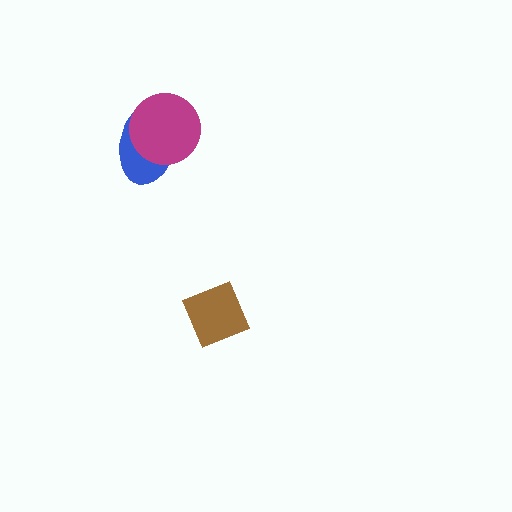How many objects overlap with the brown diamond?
0 objects overlap with the brown diamond.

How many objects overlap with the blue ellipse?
1 object overlaps with the blue ellipse.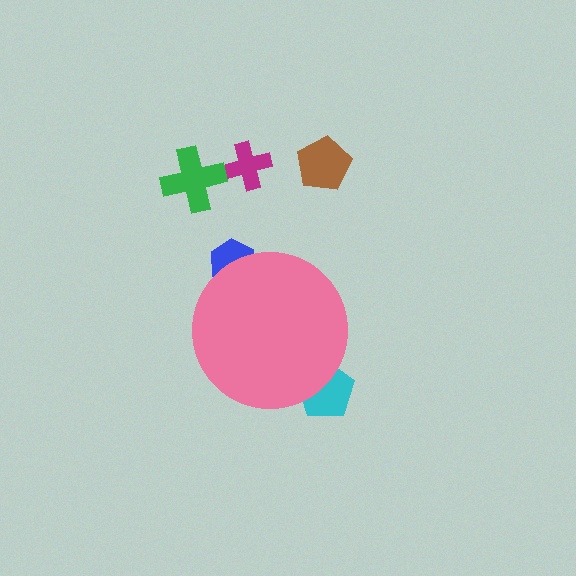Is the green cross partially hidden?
No, the green cross is fully visible.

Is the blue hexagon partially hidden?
Yes, the blue hexagon is partially hidden behind the pink circle.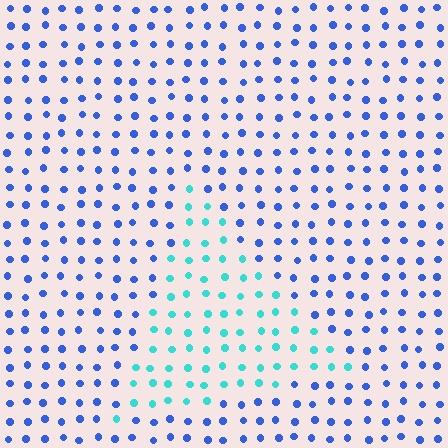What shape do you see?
I see a triangle.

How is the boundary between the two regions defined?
The boundary is defined purely by a slight shift in hue (about 50 degrees). Spacing, size, and orientation are identical on both sides.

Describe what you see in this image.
The image is filled with small blue elements in a uniform arrangement. A triangle-shaped region is visible where the elements are tinted to a slightly different hue, forming a subtle color boundary.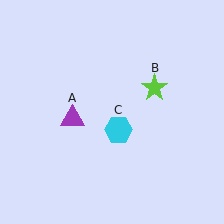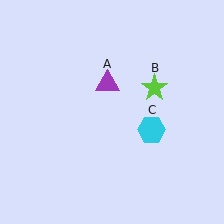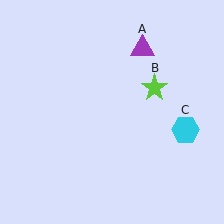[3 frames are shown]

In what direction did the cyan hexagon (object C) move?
The cyan hexagon (object C) moved right.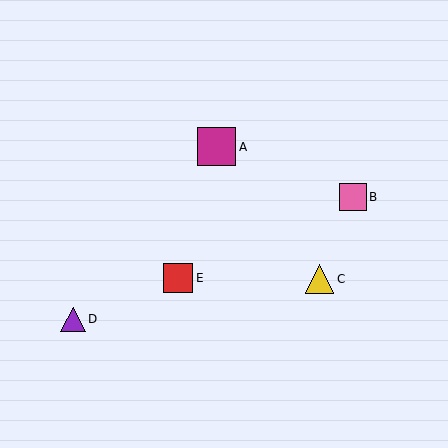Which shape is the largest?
The magenta square (labeled A) is the largest.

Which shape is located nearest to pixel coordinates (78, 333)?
The purple triangle (labeled D) at (73, 319) is nearest to that location.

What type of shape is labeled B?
Shape B is a pink square.